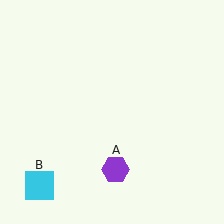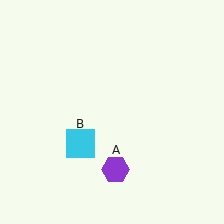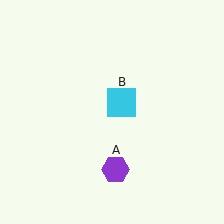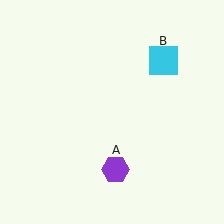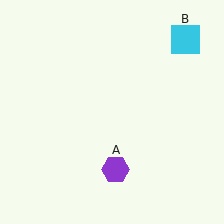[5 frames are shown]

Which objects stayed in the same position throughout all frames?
Purple hexagon (object A) remained stationary.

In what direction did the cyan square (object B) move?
The cyan square (object B) moved up and to the right.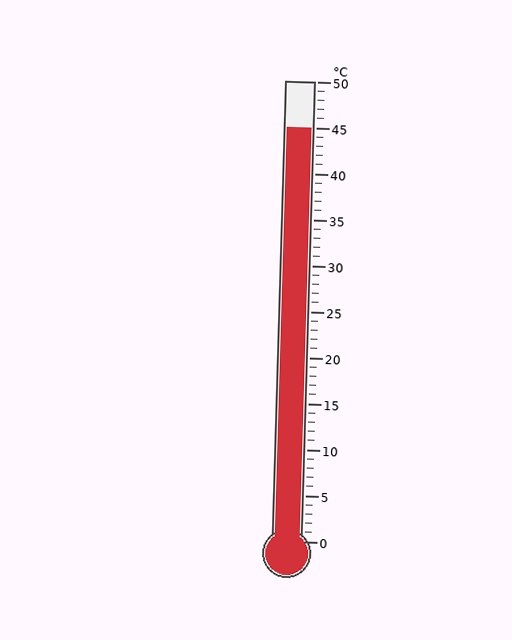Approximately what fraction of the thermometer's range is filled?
The thermometer is filled to approximately 90% of its range.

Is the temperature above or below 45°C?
The temperature is at 45°C.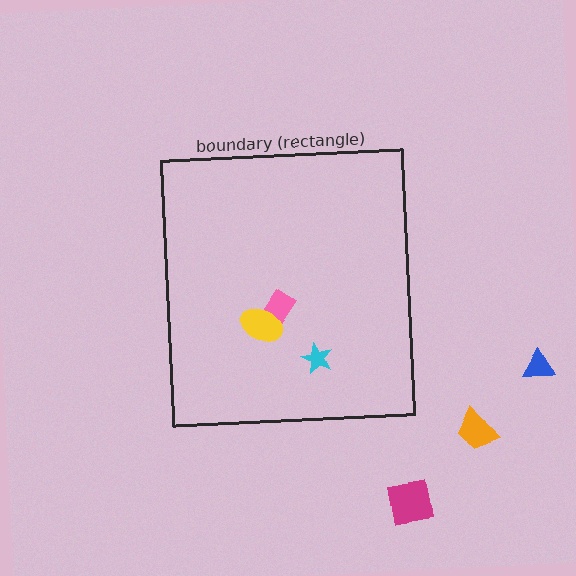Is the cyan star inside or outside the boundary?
Inside.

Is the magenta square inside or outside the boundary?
Outside.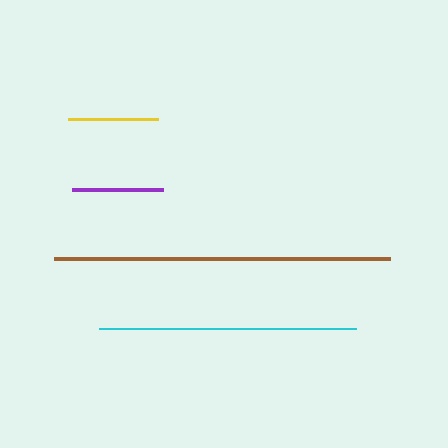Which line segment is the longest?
The brown line is the longest at approximately 335 pixels.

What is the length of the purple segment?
The purple segment is approximately 92 pixels long.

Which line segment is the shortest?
The yellow line is the shortest at approximately 90 pixels.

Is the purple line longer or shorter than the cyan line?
The cyan line is longer than the purple line.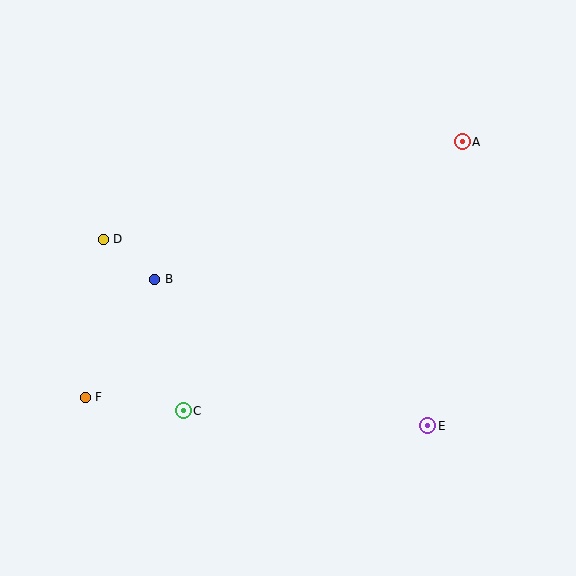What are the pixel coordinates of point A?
Point A is at (462, 142).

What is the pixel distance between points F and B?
The distance between F and B is 137 pixels.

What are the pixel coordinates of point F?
Point F is at (85, 397).